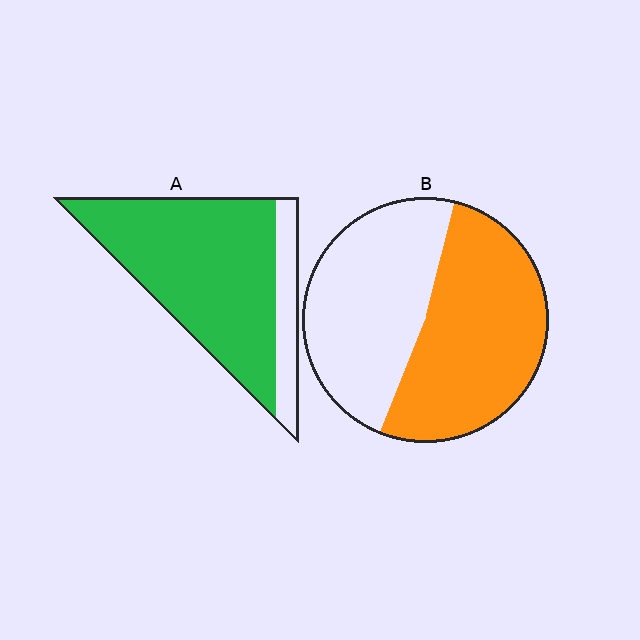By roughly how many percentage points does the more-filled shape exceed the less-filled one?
By roughly 30 percentage points (A over B).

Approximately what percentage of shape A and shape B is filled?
A is approximately 80% and B is approximately 50%.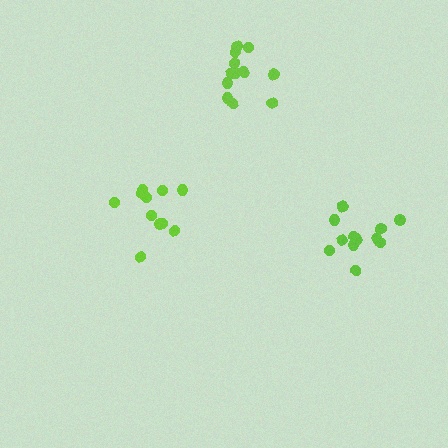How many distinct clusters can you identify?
There are 3 distinct clusters.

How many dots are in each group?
Group 1: 12 dots, Group 2: 12 dots, Group 3: 12 dots (36 total).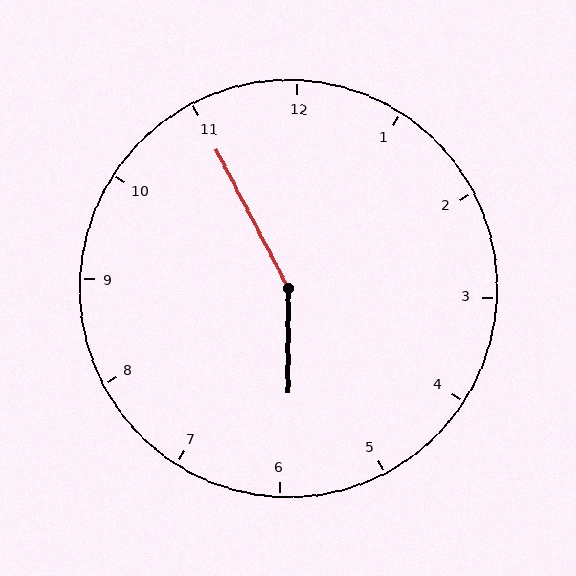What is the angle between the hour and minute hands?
Approximately 152 degrees.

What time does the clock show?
5:55.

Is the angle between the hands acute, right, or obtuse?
It is obtuse.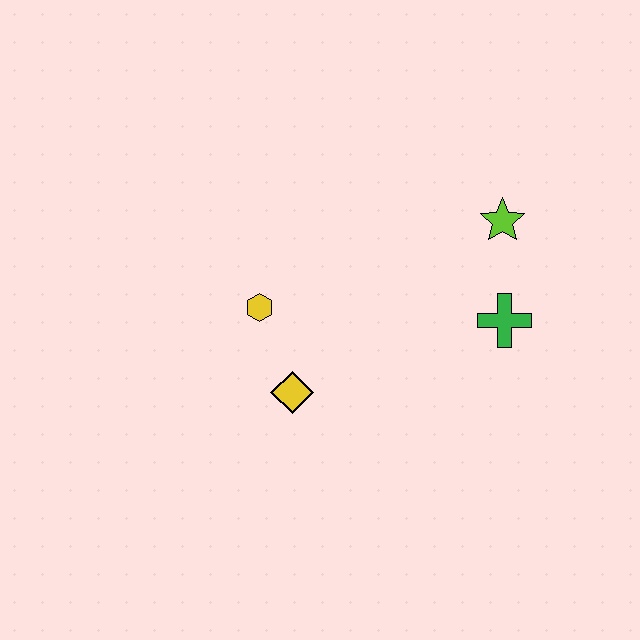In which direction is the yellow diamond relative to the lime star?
The yellow diamond is to the left of the lime star.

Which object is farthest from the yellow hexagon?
The lime star is farthest from the yellow hexagon.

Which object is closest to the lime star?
The green cross is closest to the lime star.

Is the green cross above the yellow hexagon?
No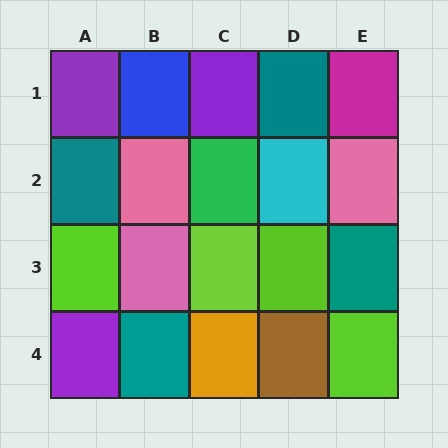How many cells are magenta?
1 cell is magenta.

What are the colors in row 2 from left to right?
Teal, pink, green, cyan, pink.